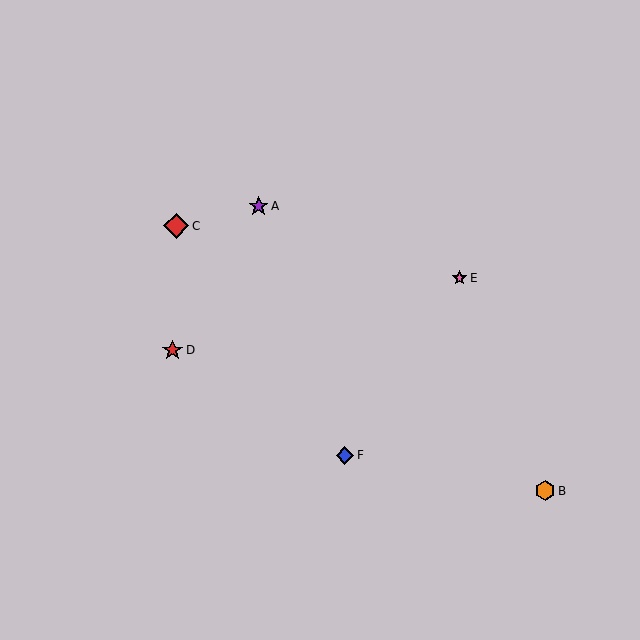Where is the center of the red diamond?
The center of the red diamond is at (176, 226).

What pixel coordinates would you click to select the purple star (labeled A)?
Click at (259, 206) to select the purple star A.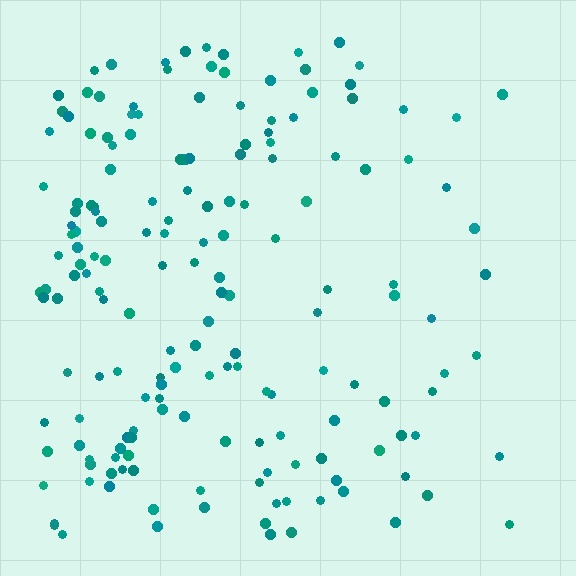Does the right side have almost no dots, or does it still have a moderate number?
Still a moderate number, just noticeably fewer than the left.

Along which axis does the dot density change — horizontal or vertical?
Horizontal.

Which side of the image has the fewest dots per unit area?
The right.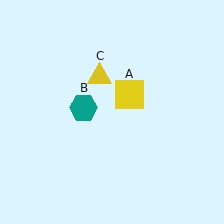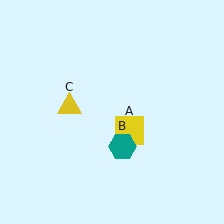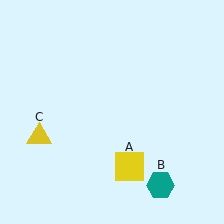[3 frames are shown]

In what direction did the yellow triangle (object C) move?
The yellow triangle (object C) moved down and to the left.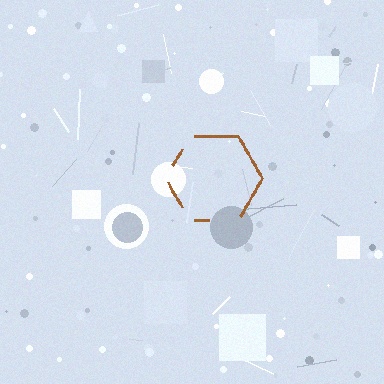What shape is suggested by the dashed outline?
The dashed outline suggests a hexagon.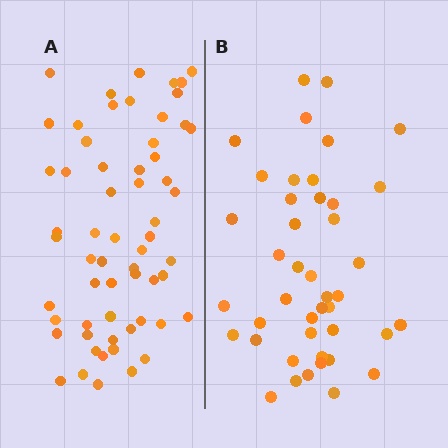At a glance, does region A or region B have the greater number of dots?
Region A (the left region) has more dots.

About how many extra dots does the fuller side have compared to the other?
Region A has approximately 15 more dots than region B.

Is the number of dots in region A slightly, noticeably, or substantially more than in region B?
Region A has noticeably more, but not dramatically so. The ratio is roughly 1.4 to 1.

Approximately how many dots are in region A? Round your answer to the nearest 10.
About 60 dots.